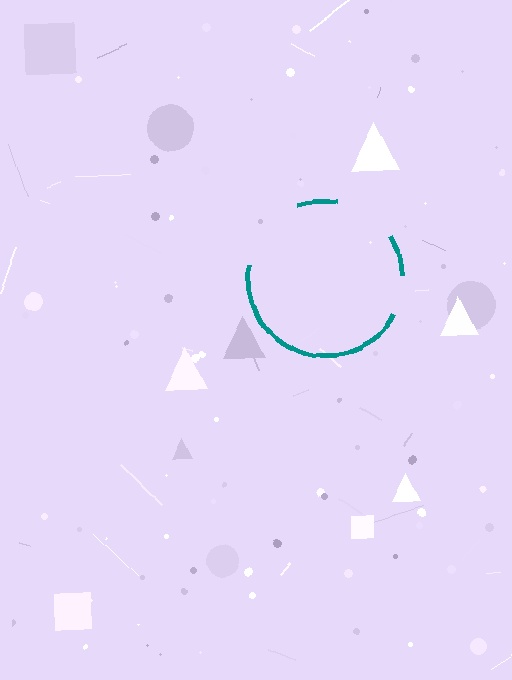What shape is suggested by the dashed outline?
The dashed outline suggests a circle.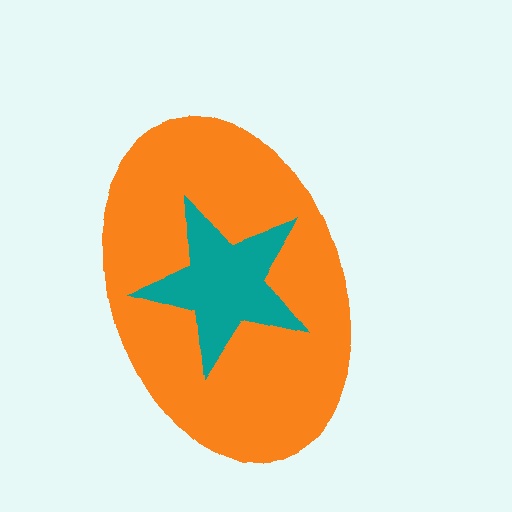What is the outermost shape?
The orange ellipse.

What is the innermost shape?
The teal star.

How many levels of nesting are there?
2.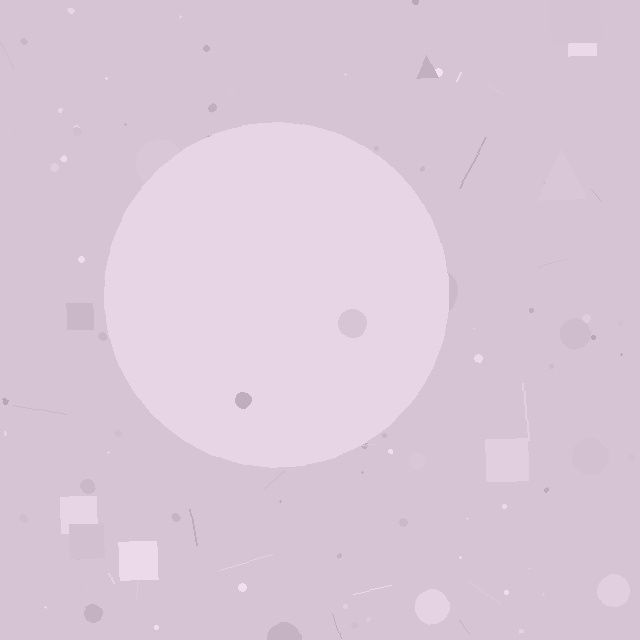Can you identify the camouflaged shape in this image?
The camouflaged shape is a circle.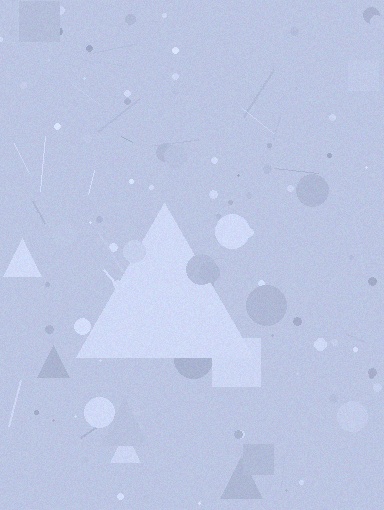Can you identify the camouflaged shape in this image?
The camouflaged shape is a triangle.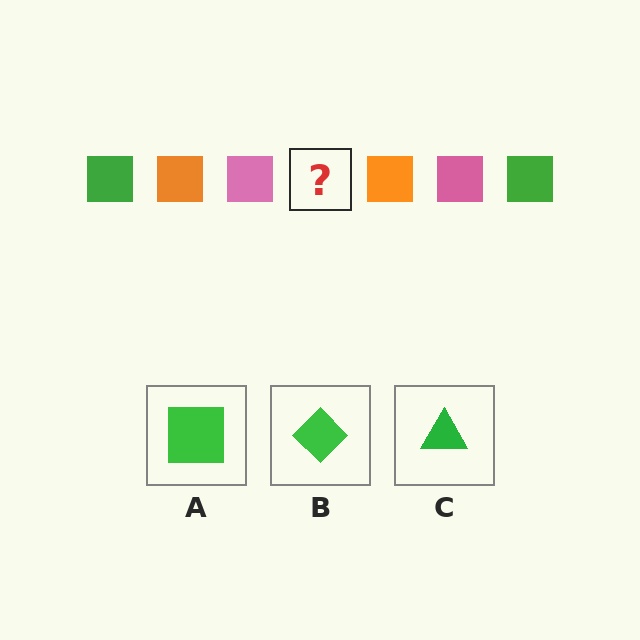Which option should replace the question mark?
Option A.